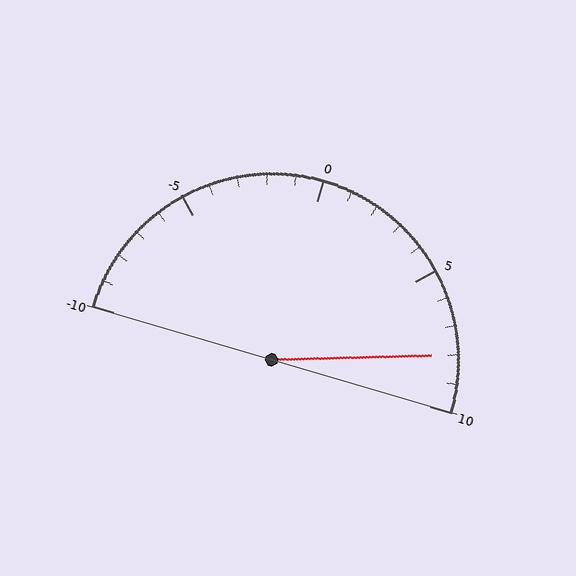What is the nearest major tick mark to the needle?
The nearest major tick mark is 10.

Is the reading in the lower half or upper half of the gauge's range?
The reading is in the upper half of the range (-10 to 10).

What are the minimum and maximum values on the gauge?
The gauge ranges from -10 to 10.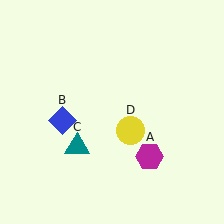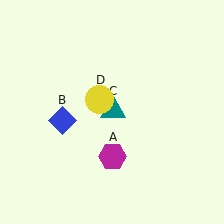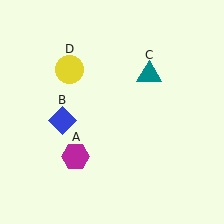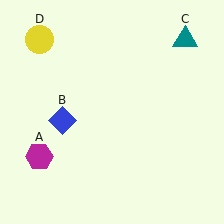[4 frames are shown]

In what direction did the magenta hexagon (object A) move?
The magenta hexagon (object A) moved left.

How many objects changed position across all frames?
3 objects changed position: magenta hexagon (object A), teal triangle (object C), yellow circle (object D).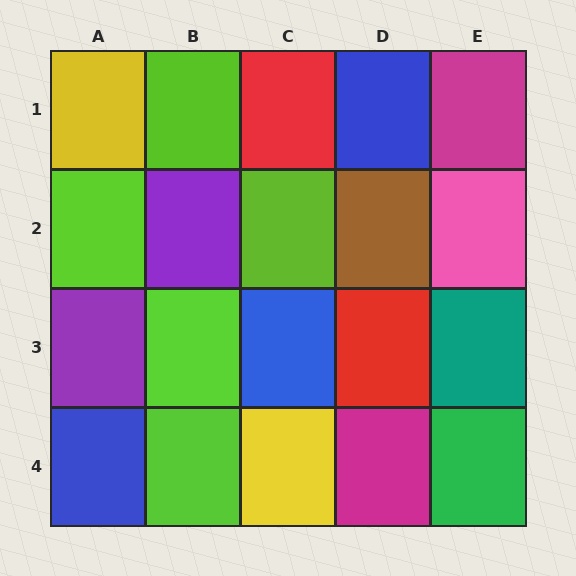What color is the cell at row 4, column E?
Green.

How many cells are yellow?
2 cells are yellow.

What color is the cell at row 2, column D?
Brown.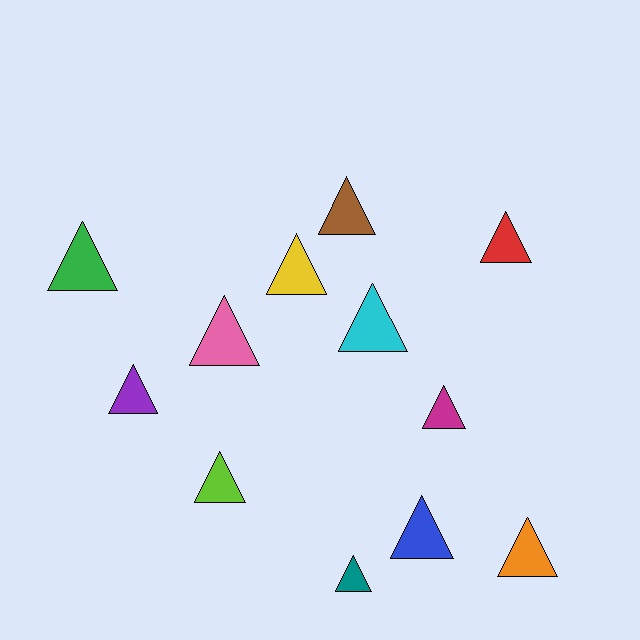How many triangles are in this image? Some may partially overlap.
There are 12 triangles.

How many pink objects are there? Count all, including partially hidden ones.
There is 1 pink object.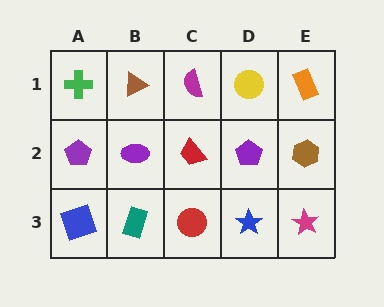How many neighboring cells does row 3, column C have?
3.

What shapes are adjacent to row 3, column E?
A brown hexagon (row 2, column E), a blue star (row 3, column D).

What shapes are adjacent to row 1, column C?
A red trapezoid (row 2, column C), a brown triangle (row 1, column B), a yellow circle (row 1, column D).